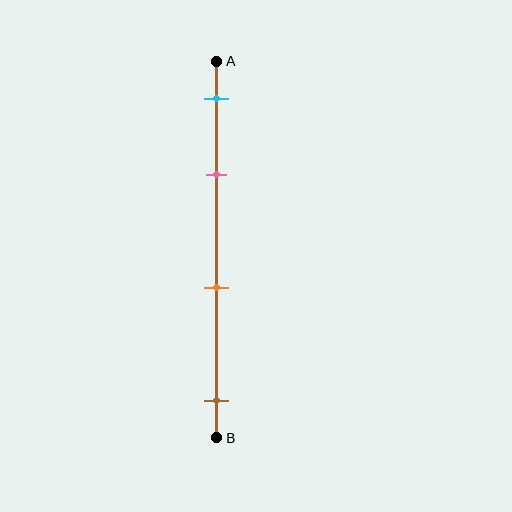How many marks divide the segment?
There are 4 marks dividing the segment.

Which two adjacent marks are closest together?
The cyan and pink marks are the closest adjacent pair.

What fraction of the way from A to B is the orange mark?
The orange mark is approximately 60% (0.6) of the way from A to B.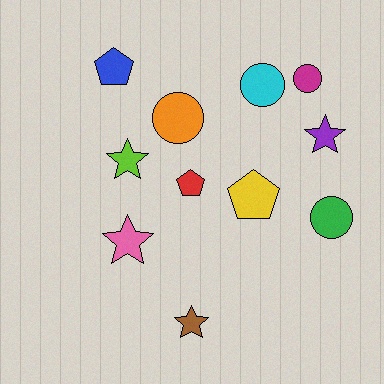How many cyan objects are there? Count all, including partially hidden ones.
There is 1 cyan object.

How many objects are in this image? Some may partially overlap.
There are 11 objects.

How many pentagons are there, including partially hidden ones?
There are 3 pentagons.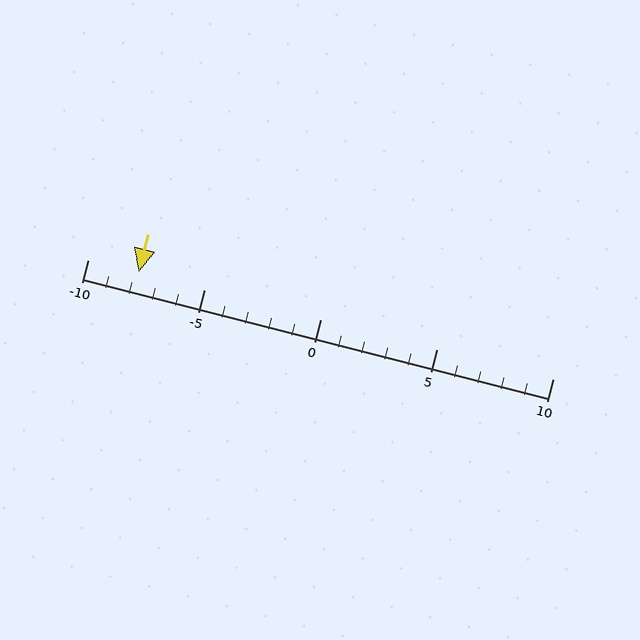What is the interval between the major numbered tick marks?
The major tick marks are spaced 5 units apart.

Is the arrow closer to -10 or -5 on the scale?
The arrow is closer to -10.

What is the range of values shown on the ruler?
The ruler shows values from -10 to 10.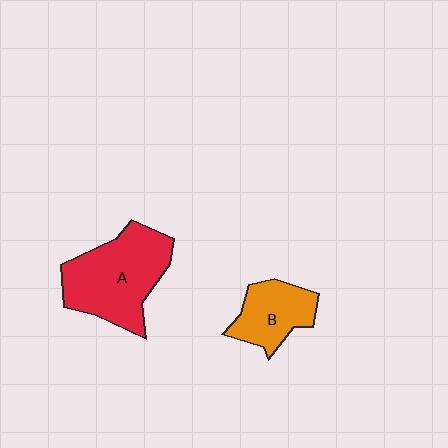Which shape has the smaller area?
Shape B (orange).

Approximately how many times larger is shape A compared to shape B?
Approximately 1.8 times.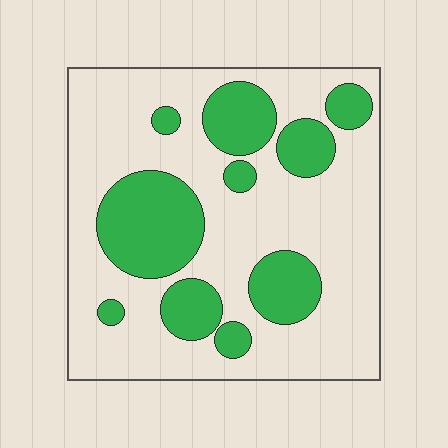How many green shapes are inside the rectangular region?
10.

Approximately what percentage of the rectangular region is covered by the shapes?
Approximately 30%.